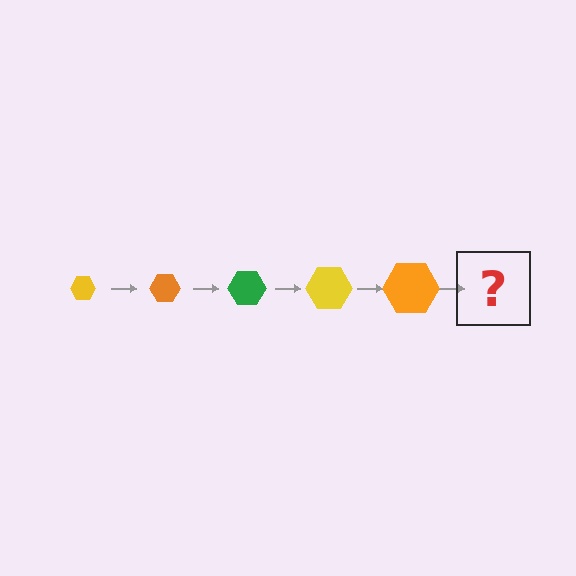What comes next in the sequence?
The next element should be a green hexagon, larger than the previous one.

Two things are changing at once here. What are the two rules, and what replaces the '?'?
The two rules are that the hexagon grows larger each step and the color cycles through yellow, orange, and green. The '?' should be a green hexagon, larger than the previous one.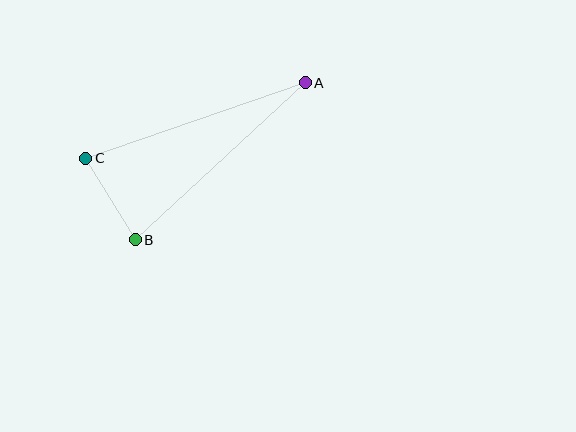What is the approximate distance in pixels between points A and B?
The distance between A and B is approximately 232 pixels.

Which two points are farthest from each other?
Points A and C are farthest from each other.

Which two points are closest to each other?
Points B and C are closest to each other.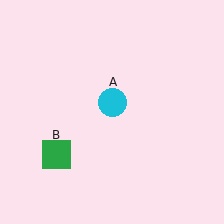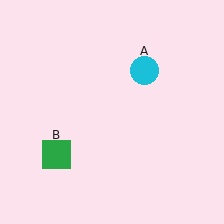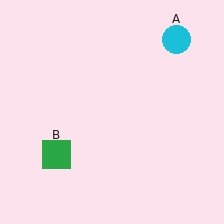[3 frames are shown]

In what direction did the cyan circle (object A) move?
The cyan circle (object A) moved up and to the right.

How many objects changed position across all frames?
1 object changed position: cyan circle (object A).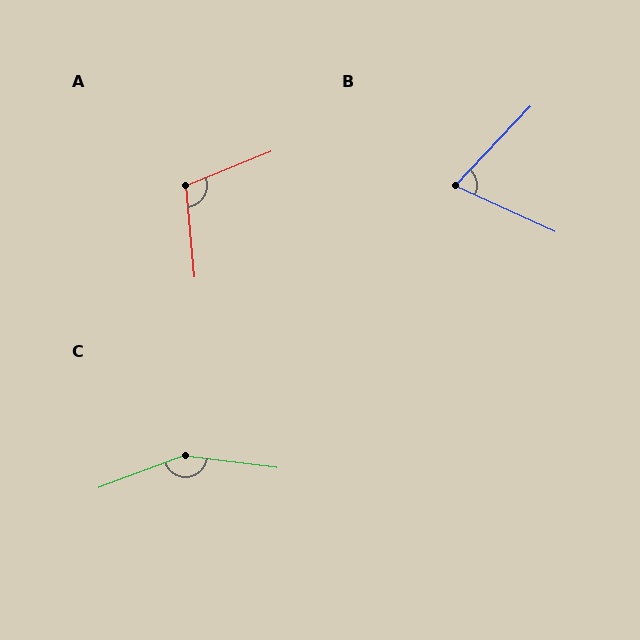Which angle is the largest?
C, at approximately 152 degrees.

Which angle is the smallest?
B, at approximately 71 degrees.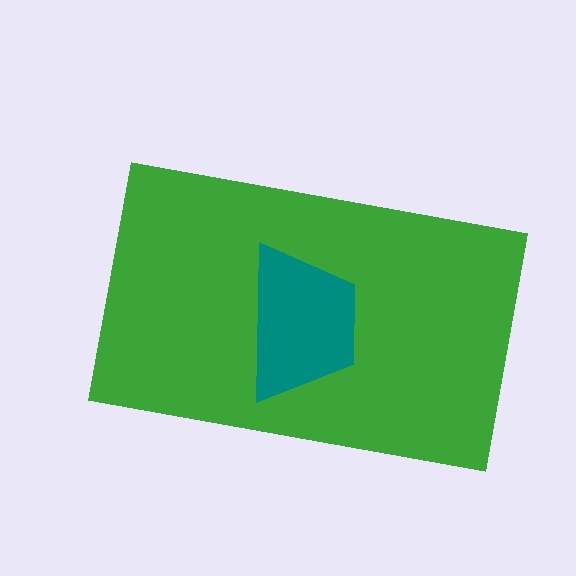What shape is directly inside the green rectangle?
The teal trapezoid.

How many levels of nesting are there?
2.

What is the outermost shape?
The green rectangle.